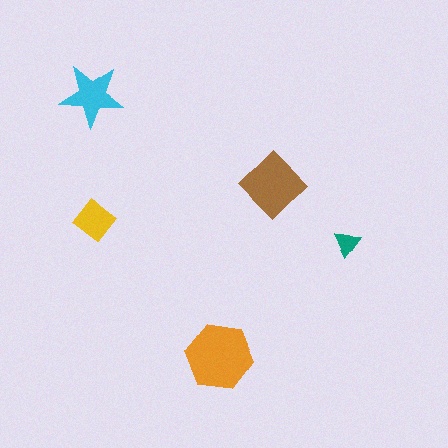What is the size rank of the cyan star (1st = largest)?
3rd.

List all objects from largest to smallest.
The orange hexagon, the brown diamond, the cyan star, the yellow diamond, the teal triangle.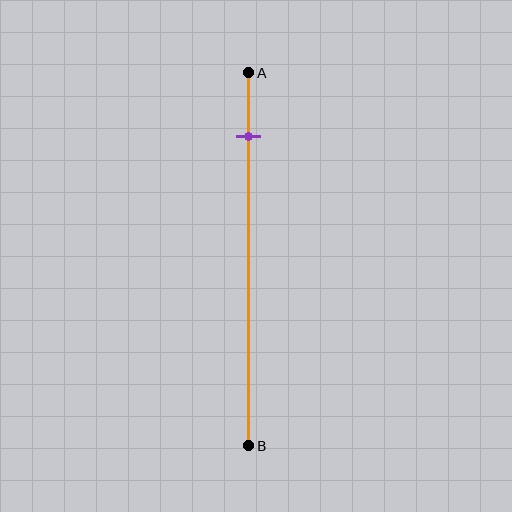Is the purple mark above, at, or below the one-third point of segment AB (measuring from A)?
The purple mark is above the one-third point of segment AB.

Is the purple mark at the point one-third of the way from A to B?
No, the mark is at about 15% from A, not at the 33% one-third point.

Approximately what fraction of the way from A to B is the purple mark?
The purple mark is approximately 15% of the way from A to B.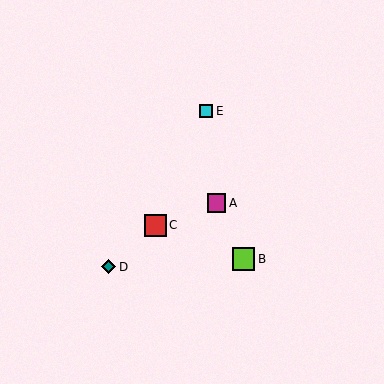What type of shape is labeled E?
Shape E is a cyan square.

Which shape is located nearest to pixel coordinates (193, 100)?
The cyan square (labeled E) at (206, 111) is nearest to that location.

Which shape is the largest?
The lime square (labeled B) is the largest.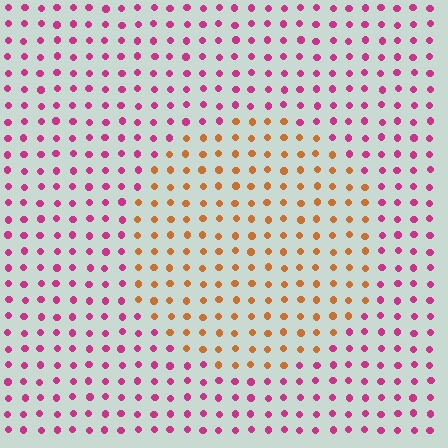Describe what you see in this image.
The image is filled with small magenta elements in a uniform arrangement. A circle-shaped region is visible where the elements are tinted to a slightly different hue, forming a subtle color boundary.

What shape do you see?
I see a circle.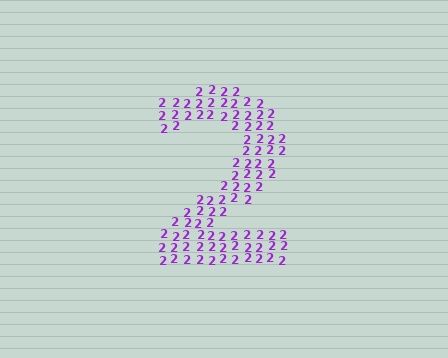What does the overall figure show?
The overall figure shows the digit 2.